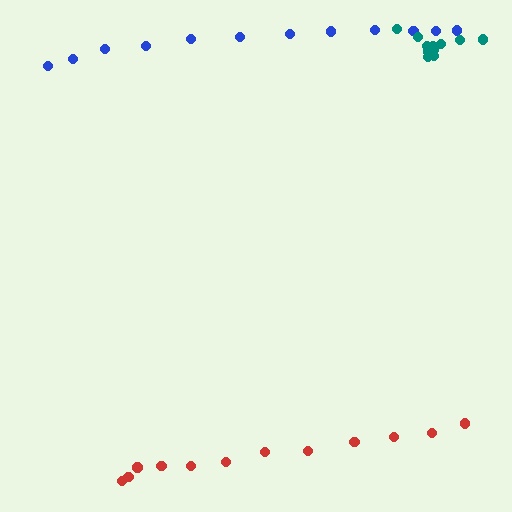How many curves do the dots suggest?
There are 3 distinct paths.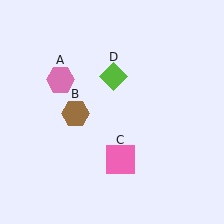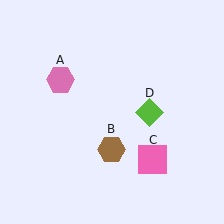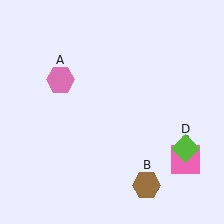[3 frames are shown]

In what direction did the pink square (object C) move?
The pink square (object C) moved right.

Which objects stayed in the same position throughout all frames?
Pink hexagon (object A) remained stationary.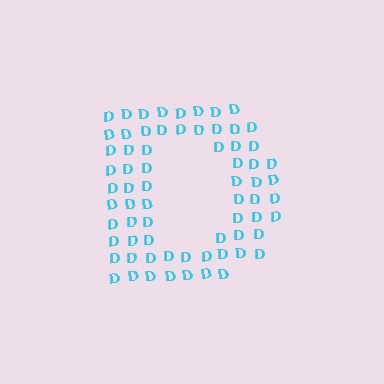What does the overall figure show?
The overall figure shows the letter D.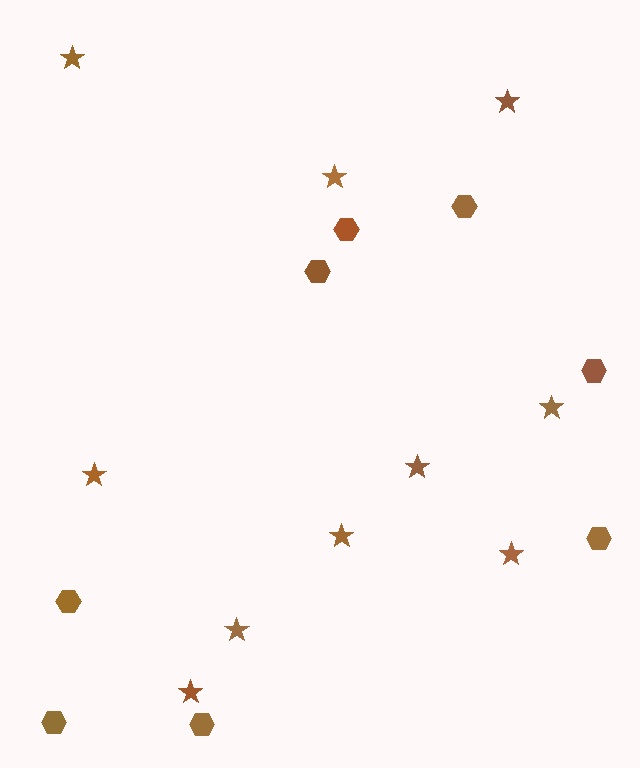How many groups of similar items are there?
There are 2 groups: one group of stars (10) and one group of hexagons (8).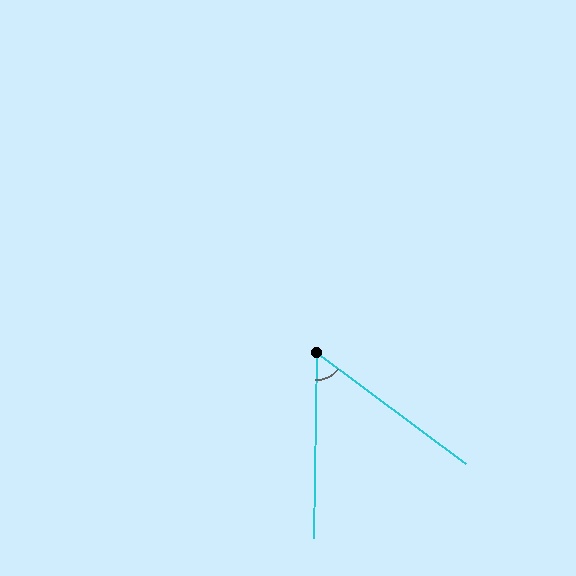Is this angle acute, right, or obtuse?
It is acute.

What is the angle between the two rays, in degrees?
Approximately 54 degrees.